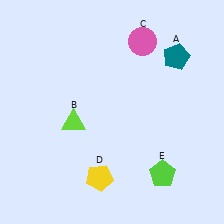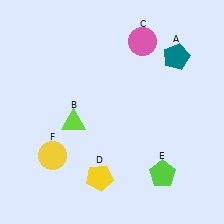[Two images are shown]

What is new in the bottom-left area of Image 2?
A yellow circle (F) was added in the bottom-left area of Image 2.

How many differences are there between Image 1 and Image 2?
There is 1 difference between the two images.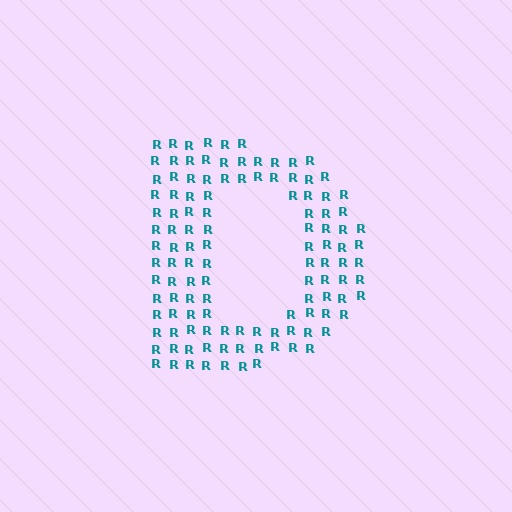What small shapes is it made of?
It is made of small letter R's.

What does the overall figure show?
The overall figure shows the letter D.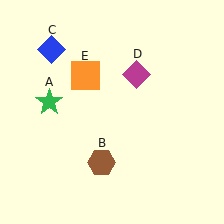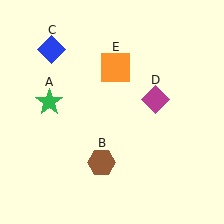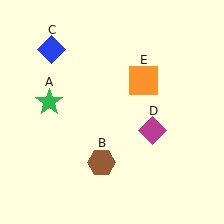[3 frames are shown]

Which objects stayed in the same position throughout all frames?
Green star (object A) and brown hexagon (object B) and blue diamond (object C) remained stationary.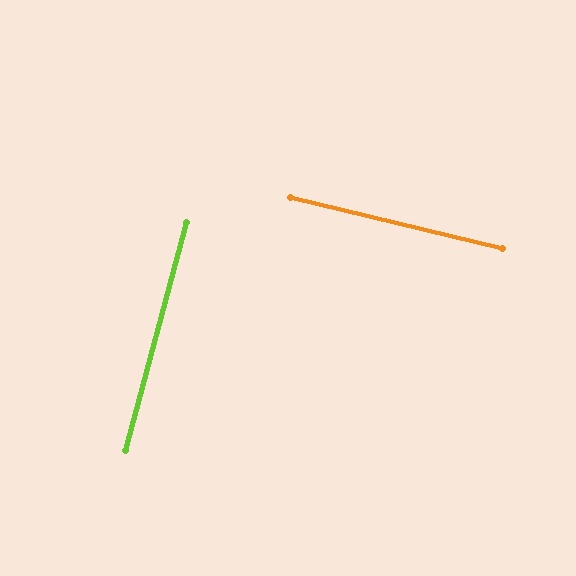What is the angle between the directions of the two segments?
Approximately 88 degrees.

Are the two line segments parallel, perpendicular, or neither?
Perpendicular — they meet at approximately 88°.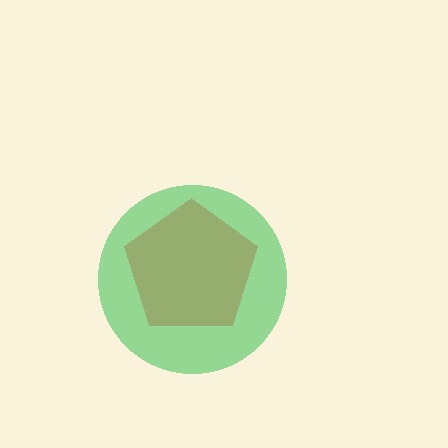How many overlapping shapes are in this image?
There are 2 overlapping shapes in the image.